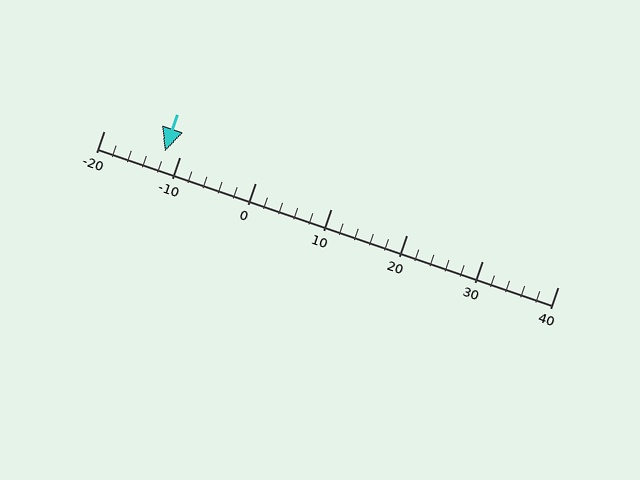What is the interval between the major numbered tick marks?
The major tick marks are spaced 10 units apart.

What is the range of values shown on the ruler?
The ruler shows values from -20 to 40.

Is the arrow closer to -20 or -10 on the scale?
The arrow is closer to -10.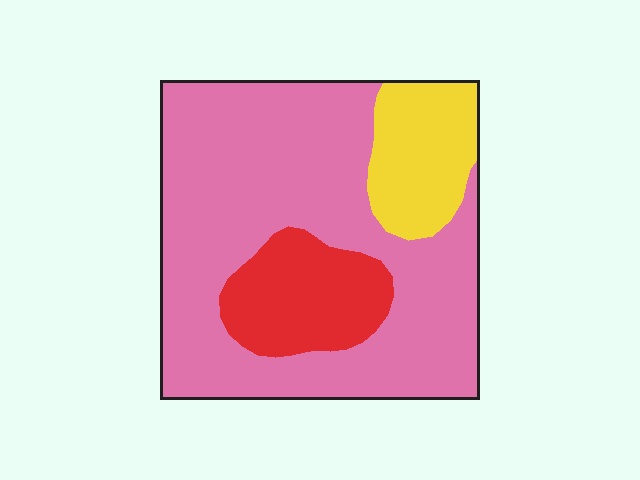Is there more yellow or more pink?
Pink.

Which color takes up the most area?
Pink, at roughly 70%.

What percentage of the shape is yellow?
Yellow covers about 15% of the shape.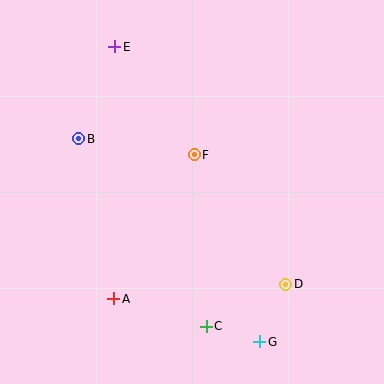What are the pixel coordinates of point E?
Point E is at (115, 47).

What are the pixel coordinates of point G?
Point G is at (260, 342).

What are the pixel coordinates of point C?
Point C is at (206, 326).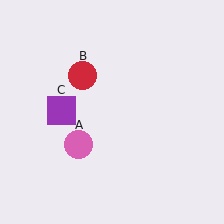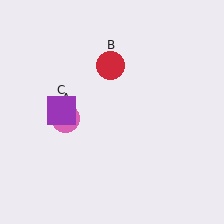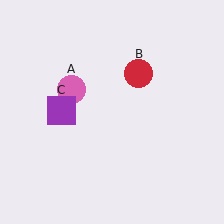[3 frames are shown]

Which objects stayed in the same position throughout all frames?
Purple square (object C) remained stationary.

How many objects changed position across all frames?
2 objects changed position: pink circle (object A), red circle (object B).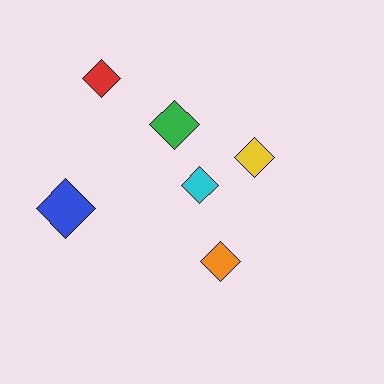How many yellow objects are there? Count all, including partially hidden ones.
There is 1 yellow object.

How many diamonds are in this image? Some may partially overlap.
There are 6 diamonds.